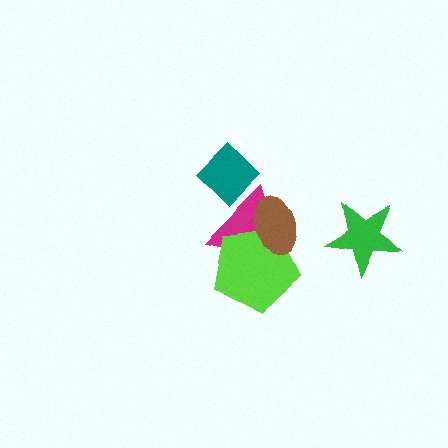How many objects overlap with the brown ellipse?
2 objects overlap with the brown ellipse.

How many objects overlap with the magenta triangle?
3 objects overlap with the magenta triangle.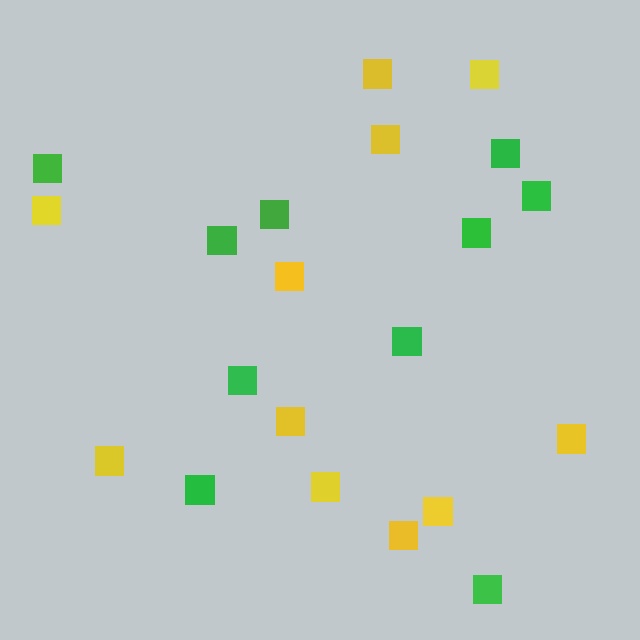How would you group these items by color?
There are 2 groups: one group of yellow squares (11) and one group of green squares (10).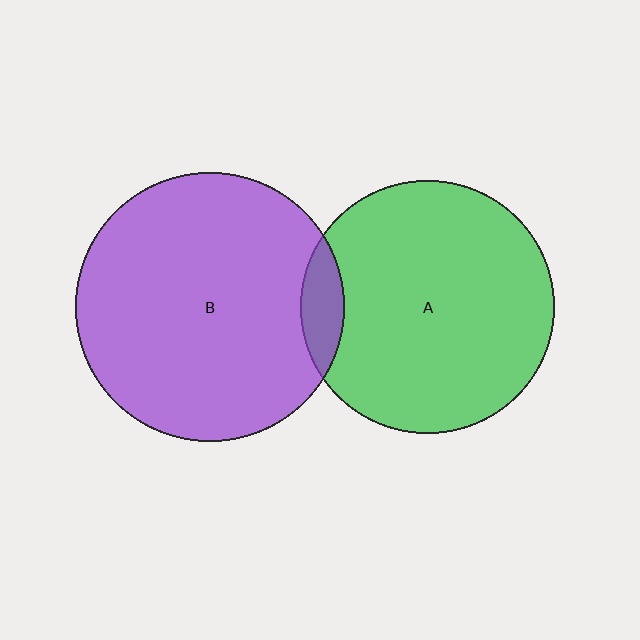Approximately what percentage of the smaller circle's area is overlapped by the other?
Approximately 10%.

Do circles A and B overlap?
Yes.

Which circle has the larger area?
Circle B (purple).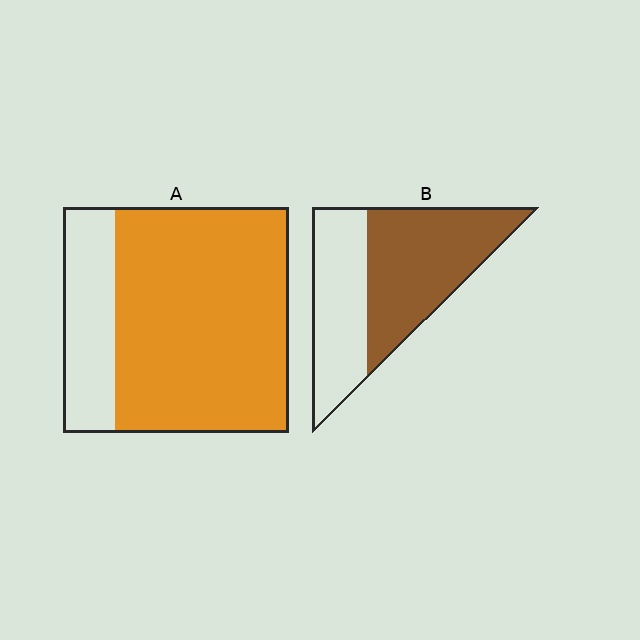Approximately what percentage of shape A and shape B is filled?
A is approximately 75% and B is approximately 60%.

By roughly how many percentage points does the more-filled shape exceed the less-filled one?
By roughly 20 percentage points (A over B).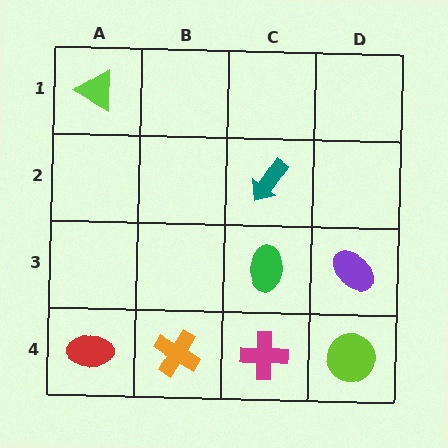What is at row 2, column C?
A teal arrow.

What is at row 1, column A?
A lime triangle.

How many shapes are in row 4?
4 shapes.